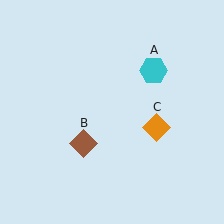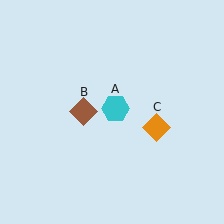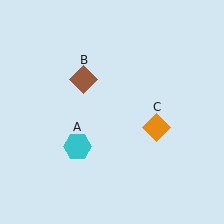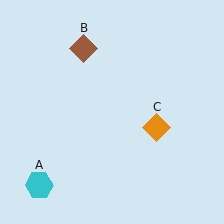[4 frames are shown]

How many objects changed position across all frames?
2 objects changed position: cyan hexagon (object A), brown diamond (object B).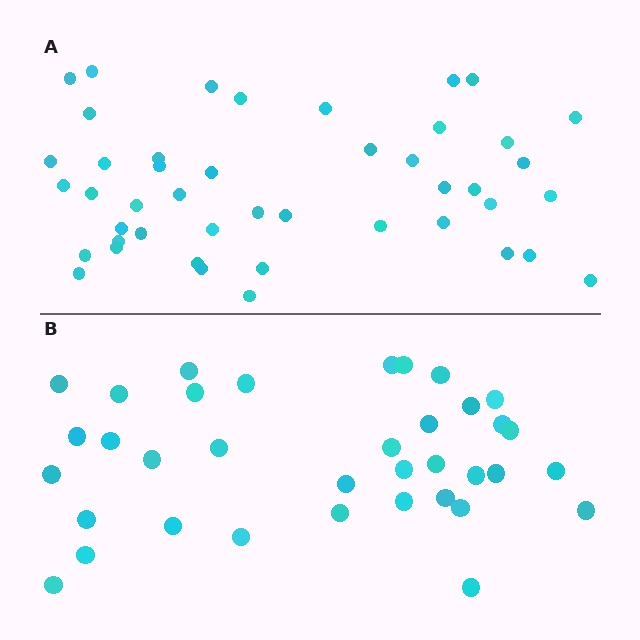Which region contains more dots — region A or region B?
Region A (the top region) has more dots.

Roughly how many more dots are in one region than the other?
Region A has roughly 8 or so more dots than region B.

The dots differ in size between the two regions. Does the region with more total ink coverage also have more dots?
No. Region B has more total ink coverage because its dots are larger, but region A actually contains more individual dots. Total area can be misleading — the number of items is what matters here.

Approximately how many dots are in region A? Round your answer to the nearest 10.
About 40 dots. (The exact count is 45, which rounds to 40.)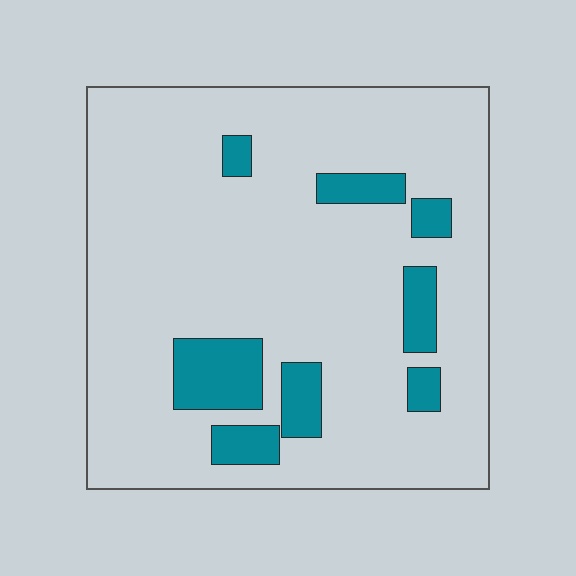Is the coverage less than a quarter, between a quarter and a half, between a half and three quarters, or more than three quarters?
Less than a quarter.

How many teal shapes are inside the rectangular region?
8.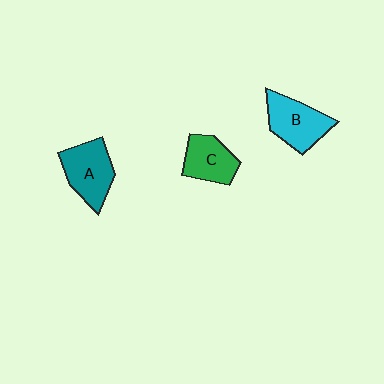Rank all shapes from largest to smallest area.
From largest to smallest: A (teal), B (cyan), C (green).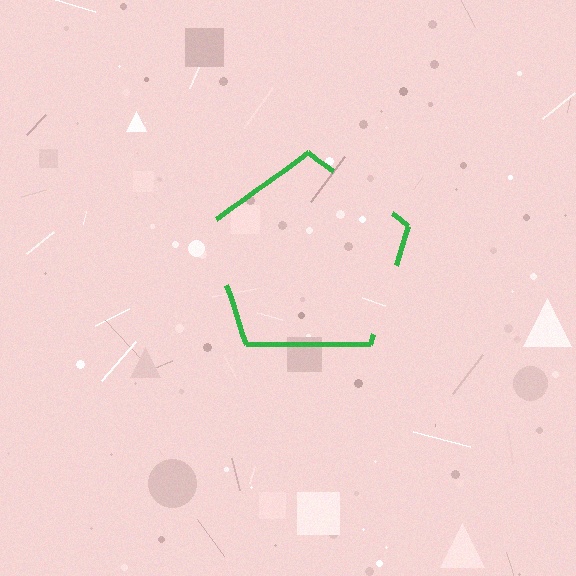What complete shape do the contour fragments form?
The contour fragments form a pentagon.